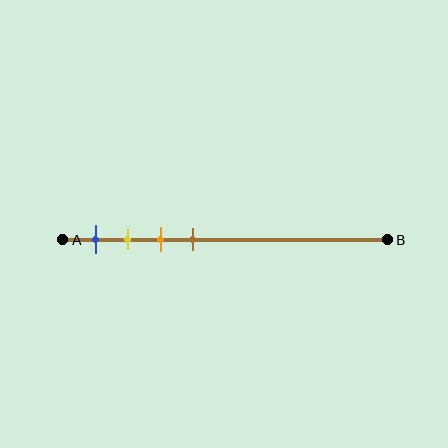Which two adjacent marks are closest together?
The yellow and orange marks are the closest adjacent pair.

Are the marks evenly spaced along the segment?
Yes, the marks are approximately evenly spaced.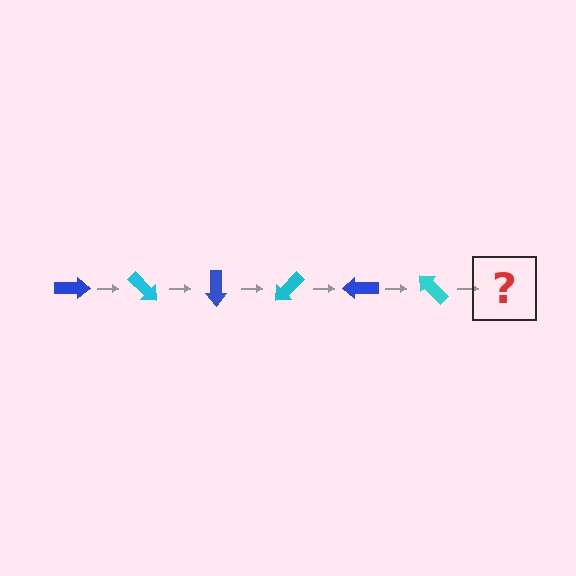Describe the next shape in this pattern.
It should be a blue arrow, rotated 270 degrees from the start.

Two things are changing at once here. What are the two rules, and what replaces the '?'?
The two rules are that it rotates 45 degrees each step and the color cycles through blue and cyan. The '?' should be a blue arrow, rotated 270 degrees from the start.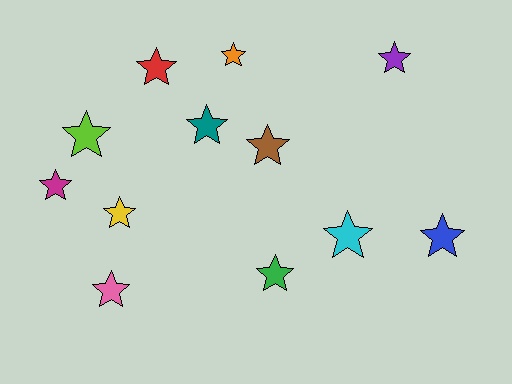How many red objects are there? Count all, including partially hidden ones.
There is 1 red object.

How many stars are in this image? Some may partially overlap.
There are 12 stars.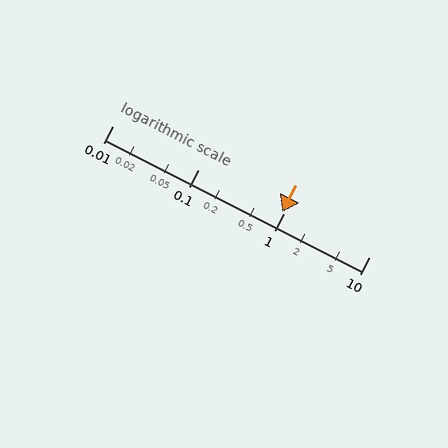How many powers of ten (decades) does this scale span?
The scale spans 3 decades, from 0.01 to 10.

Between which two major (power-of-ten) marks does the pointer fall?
The pointer is between 0.1 and 1.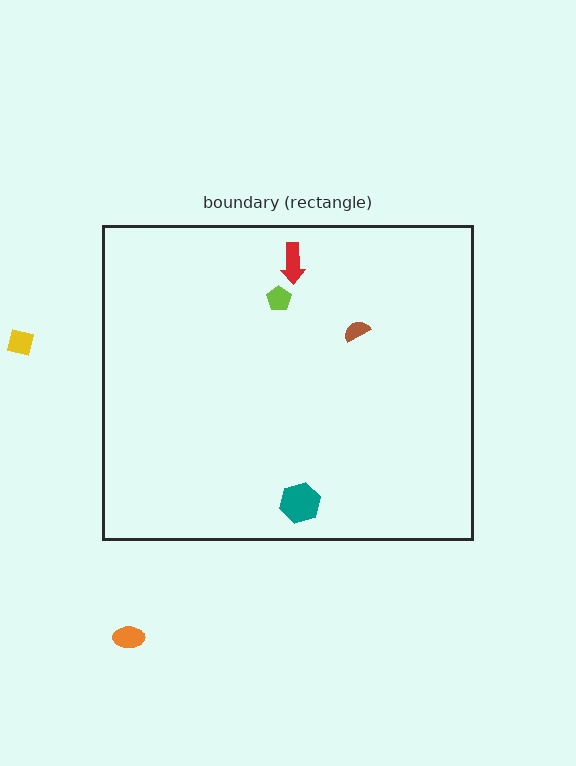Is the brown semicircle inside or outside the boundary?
Inside.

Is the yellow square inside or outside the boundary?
Outside.